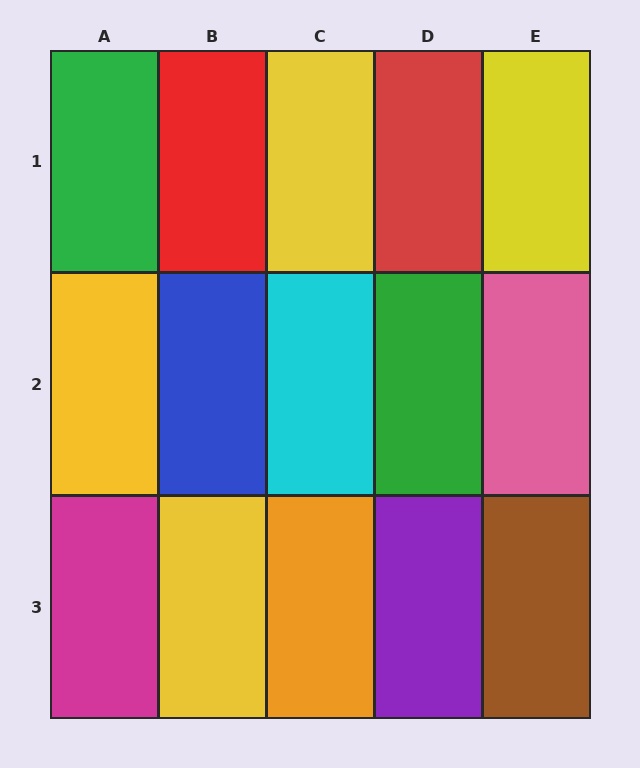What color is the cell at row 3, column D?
Purple.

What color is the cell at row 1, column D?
Red.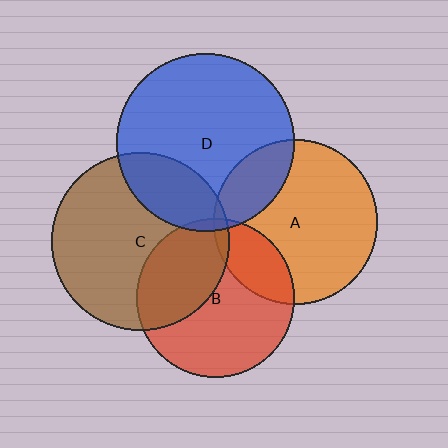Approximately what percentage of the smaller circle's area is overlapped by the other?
Approximately 35%.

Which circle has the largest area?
Circle C (brown).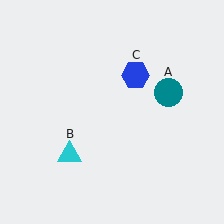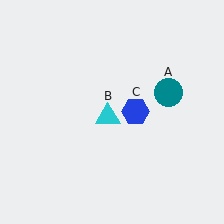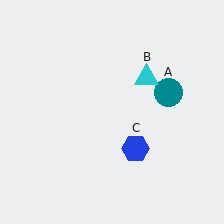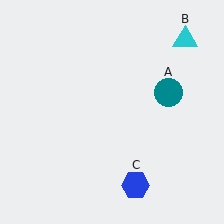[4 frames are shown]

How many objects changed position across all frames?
2 objects changed position: cyan triangle (object B), blue hexagon (object C).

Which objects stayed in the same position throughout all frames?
Teal circle (object A) remained stationary.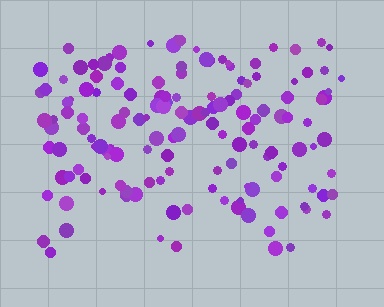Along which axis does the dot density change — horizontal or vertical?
Vertical.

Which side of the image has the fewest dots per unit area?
The bottom.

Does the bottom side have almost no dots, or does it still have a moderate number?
Still a moderate number, just noticeably fewer than the top.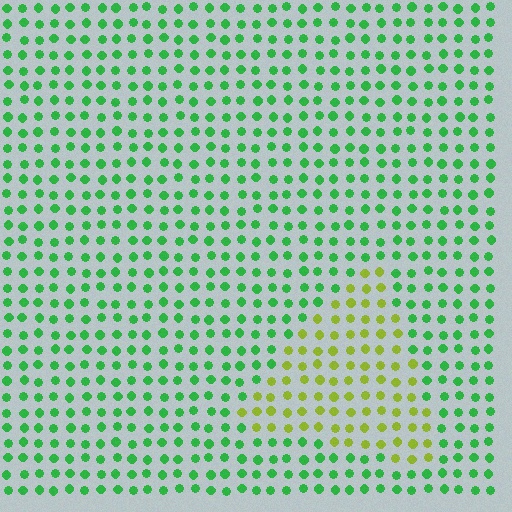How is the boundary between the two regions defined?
The boundary is defined purely by a slight shift in hue (about 52 degrees). Spacing, size, and orientation are identical on both sides.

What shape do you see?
I see a triangle.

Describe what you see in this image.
The image is filled with small green elements in a uniform arrangement. A triangle-shaped region is visible where the elements are tinted to a slightly different hue, forming a subtle color boundary.